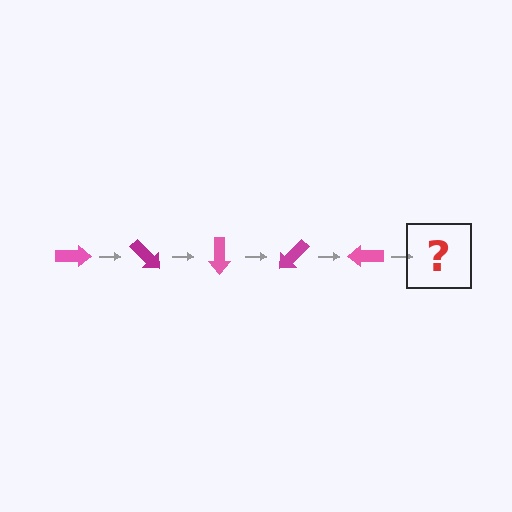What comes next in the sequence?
The next element should be a magenta arrow, rotated 225 degrees from the start.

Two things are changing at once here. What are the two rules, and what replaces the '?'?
The two rules are that it rotates 45 degrees each step and the color cycles through pink and magenta. The '?' should be a magenta arrow, rotated 225 degrees from the start.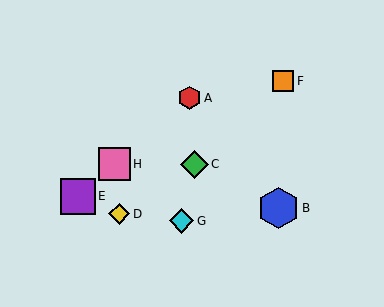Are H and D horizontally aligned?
No, H is at y≈164 and D is at y≈214.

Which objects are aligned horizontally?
Objects C, H are aligned horizontally.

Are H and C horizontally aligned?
Yes, both are at y≈164.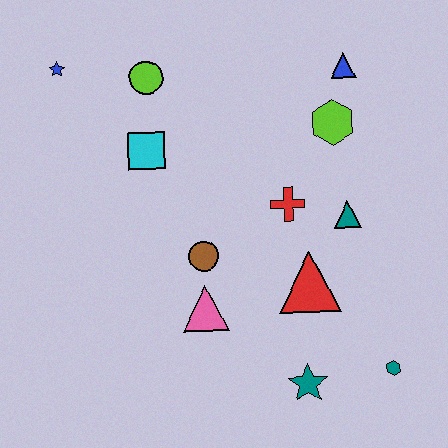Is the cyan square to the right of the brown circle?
No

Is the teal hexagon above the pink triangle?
No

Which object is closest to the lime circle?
The cyan square is closest to the lime circle.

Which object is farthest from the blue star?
The teal hexagon is farthest from the blue star.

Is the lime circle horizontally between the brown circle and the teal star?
No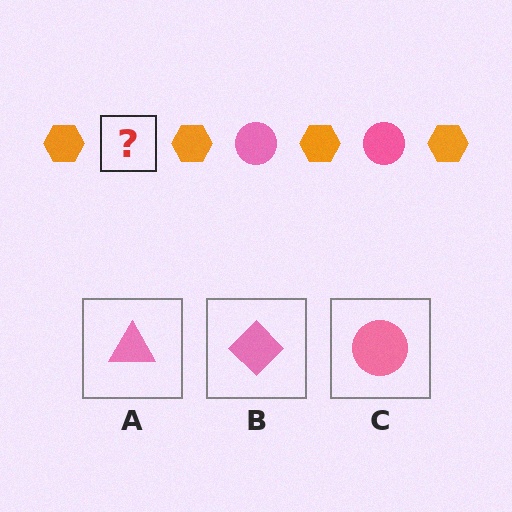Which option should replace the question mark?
Option C.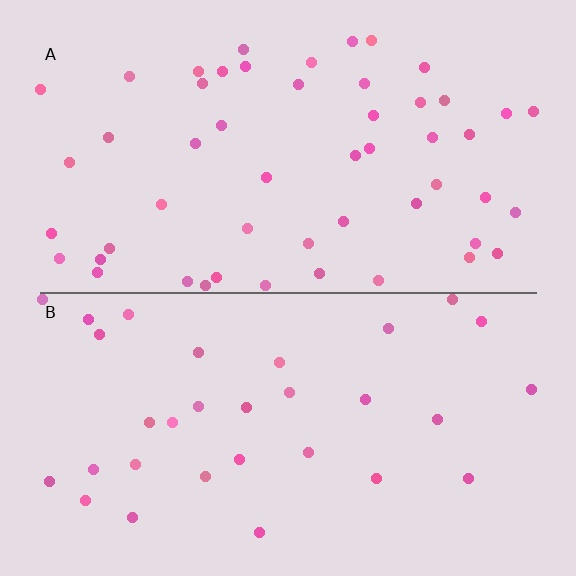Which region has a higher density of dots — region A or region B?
A (the top).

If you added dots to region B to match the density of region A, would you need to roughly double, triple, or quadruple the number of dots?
Approximately double.